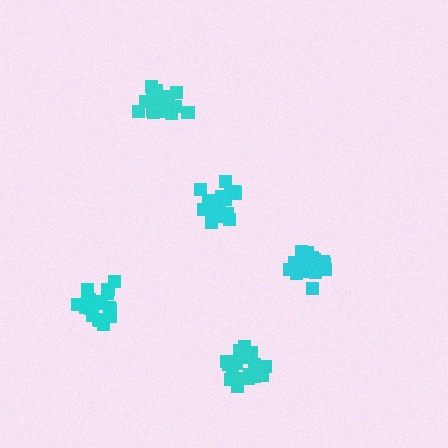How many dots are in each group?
Group 1: 21 dots, Group 2: 19 dots, Group 3: 16 dots, Group 4: 19 dots, Group 5: 19 dots (94 total).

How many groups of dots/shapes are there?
There are 5 groups.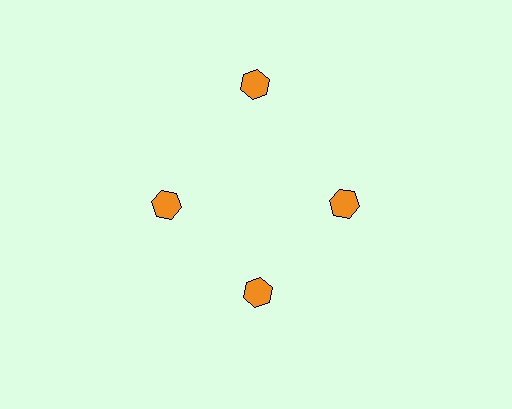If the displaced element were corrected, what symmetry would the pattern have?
It would have 4-fold rotational symmetry — the pattern would map onto itself every 90 degrees.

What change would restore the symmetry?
The symmetry would be restored by moving it inward, back onto the ring so that all 4 hexagons sit at equal angles and equal distance from the center.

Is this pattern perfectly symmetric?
No. The 4 orange hexagons are arranged in a ring, but one element near the 12 o'clock position is pushed outward from the center, breaking the 4-fold rotational symmetry.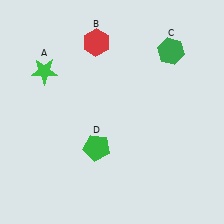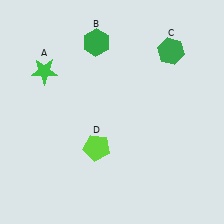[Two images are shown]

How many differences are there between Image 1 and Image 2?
There are 2 differences between the two images.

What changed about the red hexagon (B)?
In Image 1, B is red. In Image 2, it changed to green.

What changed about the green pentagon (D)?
In Image 1, D is green. In Image 2, it changed to lime.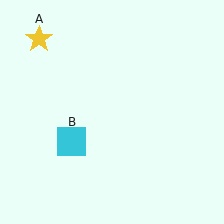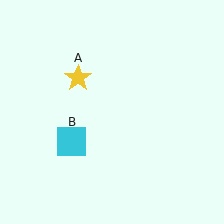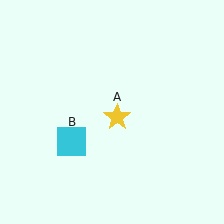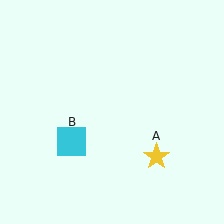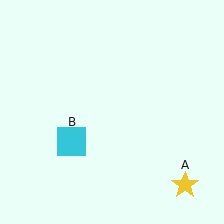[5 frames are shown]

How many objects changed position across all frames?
1 object changed position: yellow star (object A).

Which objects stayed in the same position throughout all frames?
Cyan square (object B) remained stationary.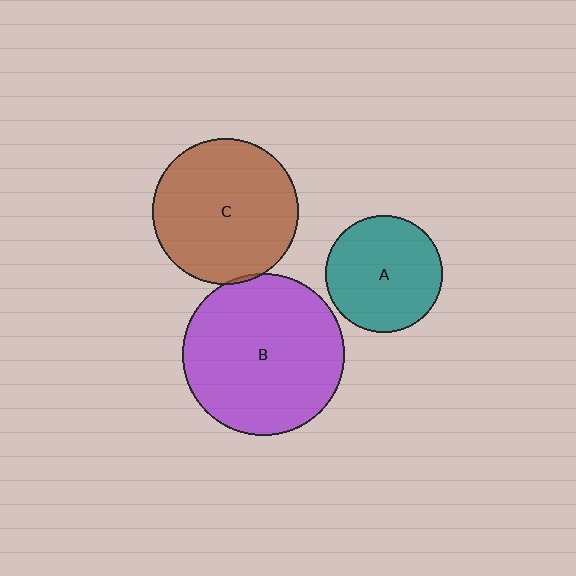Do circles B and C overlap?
Yes.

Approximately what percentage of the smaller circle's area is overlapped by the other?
Approximately 5%.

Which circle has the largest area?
Circle B (purple).